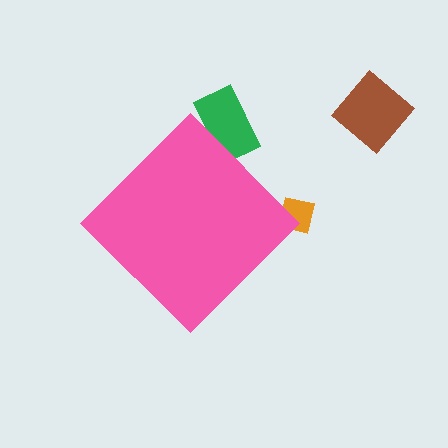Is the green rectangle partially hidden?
Yes, the green rectangle is partially hidden behind the pink diamond.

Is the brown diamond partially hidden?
No, the brown diamond is fully visible.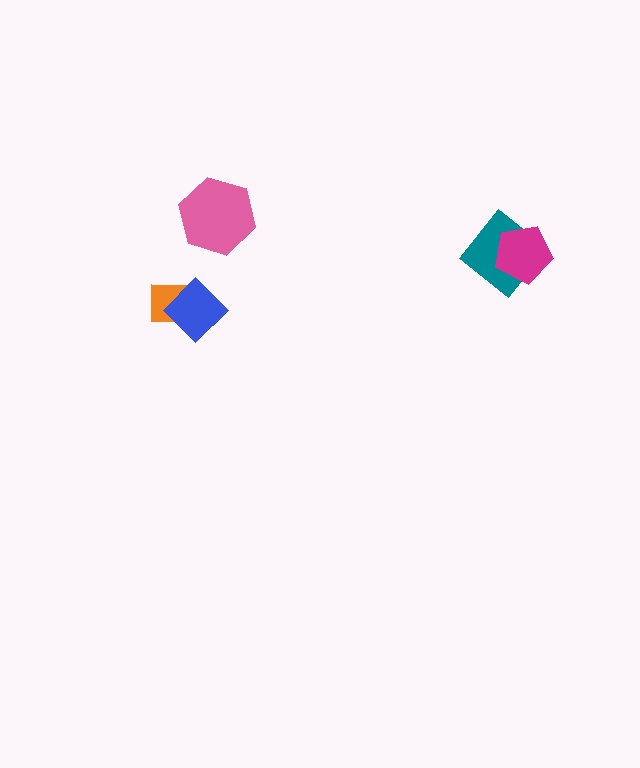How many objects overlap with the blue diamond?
1 object overlaps with the blue diamond.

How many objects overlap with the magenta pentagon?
1 object overlaps with the magenta pentagon.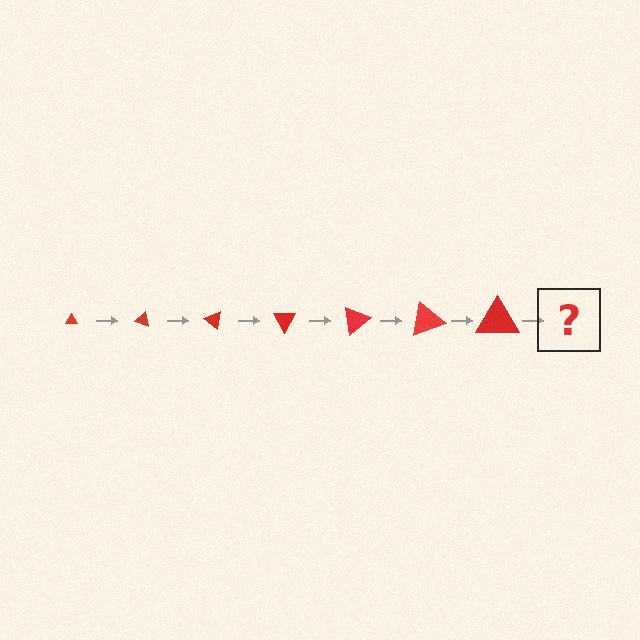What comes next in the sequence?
The next element should be a triangle, larger than the previous one and rotated 140 degrees from the start.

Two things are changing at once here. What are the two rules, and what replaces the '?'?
The two rules are that the triangle grows larger each step and it rotates 20 degrees each step. The '?' should be a triangle, larger than the previous one and rotated 140 degrees from the start.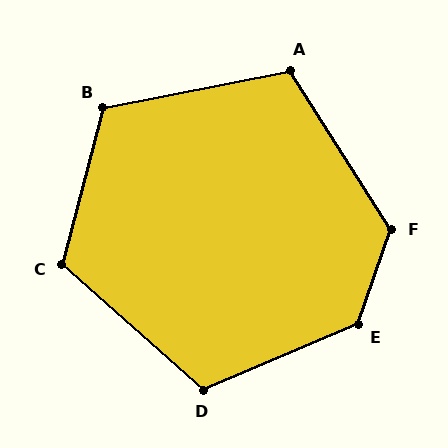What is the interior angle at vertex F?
Approximately 128 degrees (obtuse).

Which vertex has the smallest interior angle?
A, at approximately 111 degrees.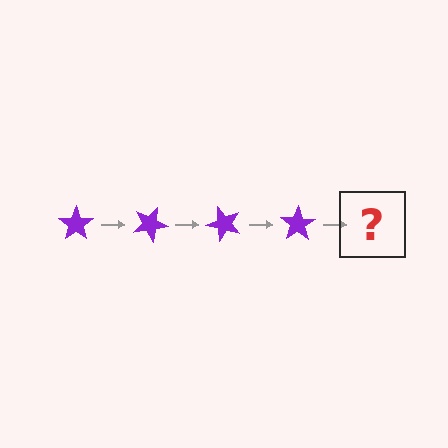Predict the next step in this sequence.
The next step is a purple star rotated 100 degrees.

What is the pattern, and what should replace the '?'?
The pattern is that the star rotates 25 degrees each step. The '?' should be a purple star rotated 100 degrees.